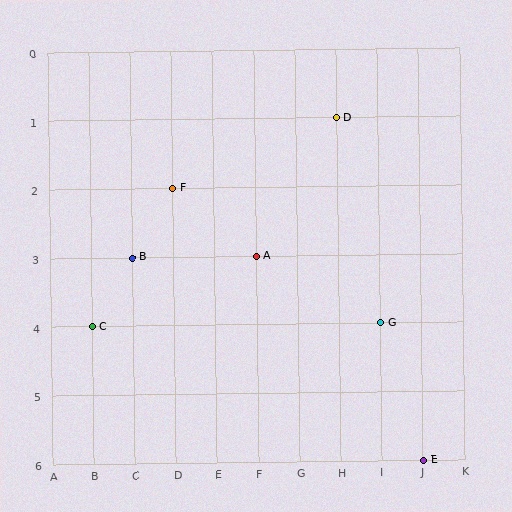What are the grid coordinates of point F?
Point F is at grid coordinates (D, 2).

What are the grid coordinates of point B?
Point B is at grid coordinates (C, 3).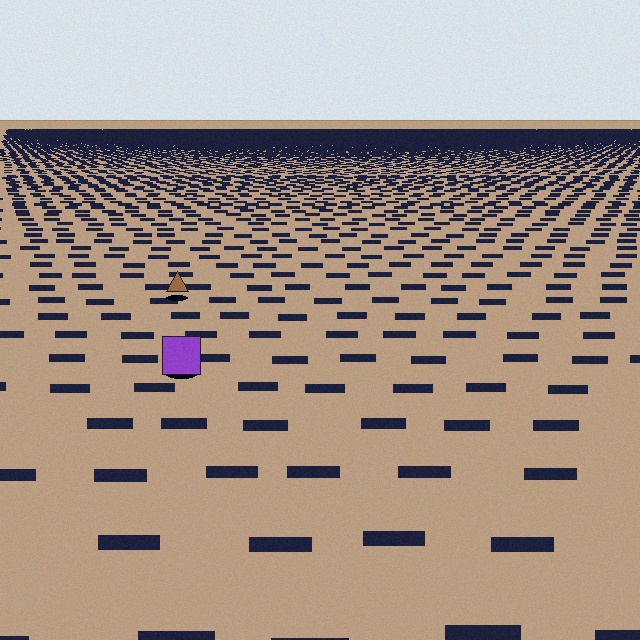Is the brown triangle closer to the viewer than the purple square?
No. The purple square is closer — you can tell from the texture gradient: the ground texture is coarser near it.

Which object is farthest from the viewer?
The brown triangle is farthest from the viewer. It appears smaller and the ground texture around it is denser.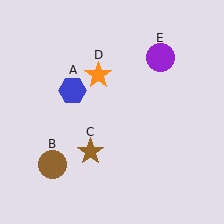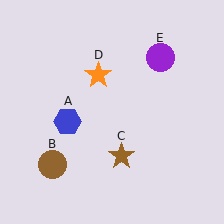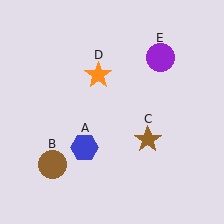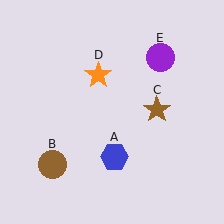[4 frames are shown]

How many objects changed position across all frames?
2 objects changed position: blue hexagon (object A), brown star (object C).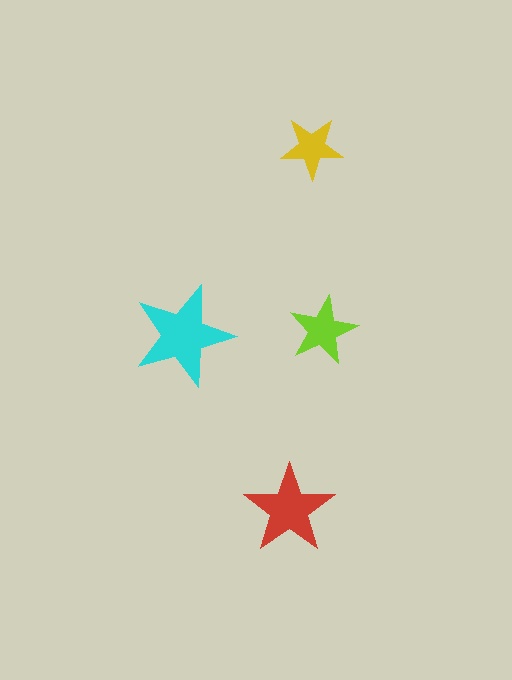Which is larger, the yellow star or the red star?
The red one.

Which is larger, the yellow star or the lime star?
The lime one.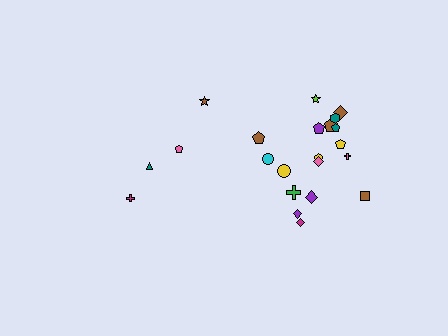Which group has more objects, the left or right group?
The right group.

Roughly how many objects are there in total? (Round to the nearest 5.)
Roughly 20 objects in total.